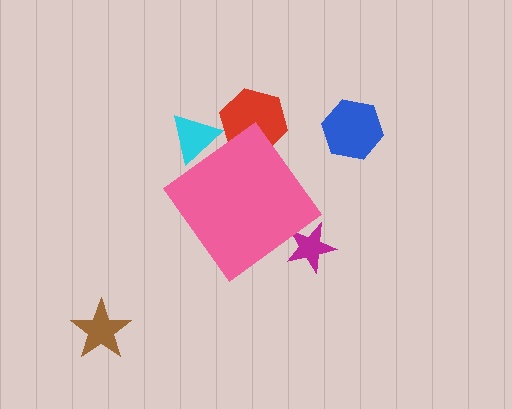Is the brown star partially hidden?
No, the brown star is fully visible.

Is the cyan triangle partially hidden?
Yes, the cyan triangle is partially hidden behind the pink diamond.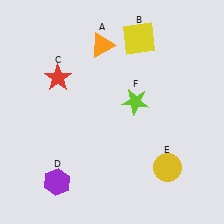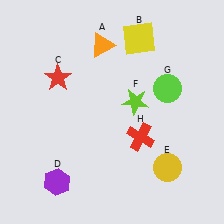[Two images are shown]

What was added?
A lime circle (G), a red cross (H) were added in Image 2.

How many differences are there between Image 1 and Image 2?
There are 2 differences between the two images.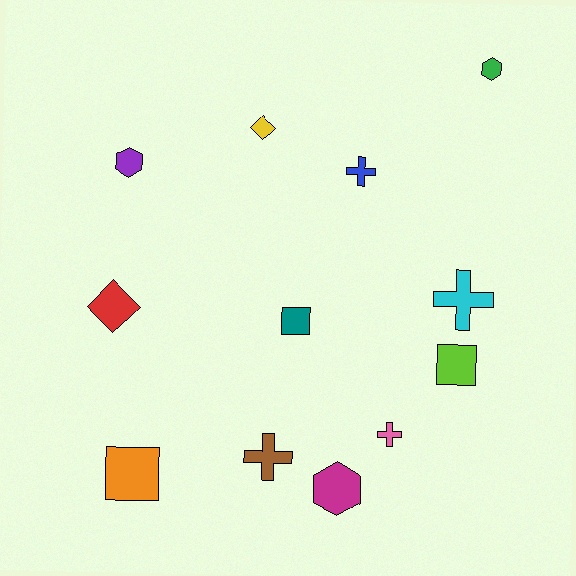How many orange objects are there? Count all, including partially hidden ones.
There is 1 orange object.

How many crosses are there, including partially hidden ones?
There are 4 crosses.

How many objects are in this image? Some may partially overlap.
There are 12 objects.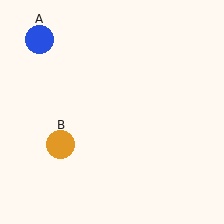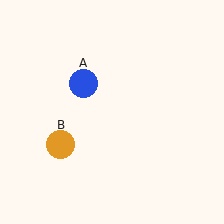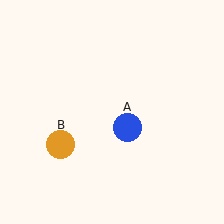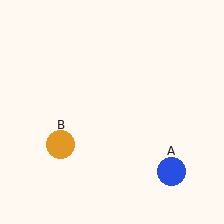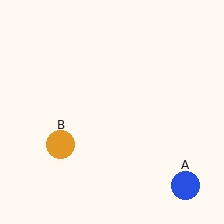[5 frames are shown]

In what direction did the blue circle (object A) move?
The blue circle (object A) moved down and to the right.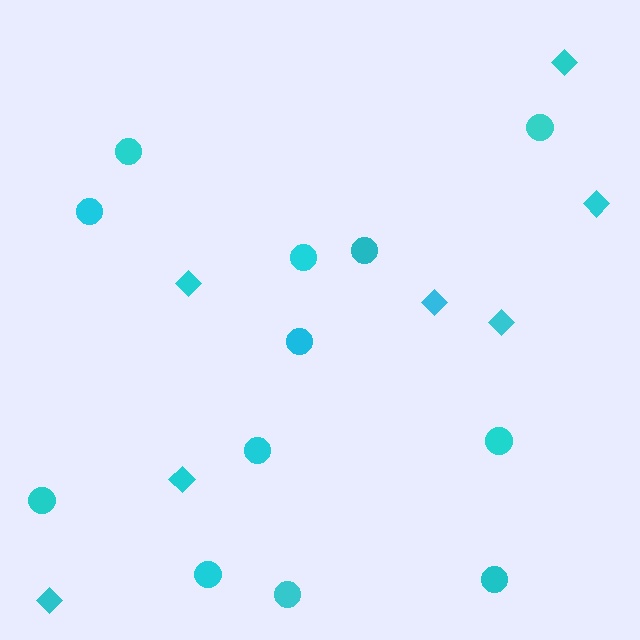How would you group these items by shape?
There are 2 groups: one group of diamonds (7) and one group of circles (12).